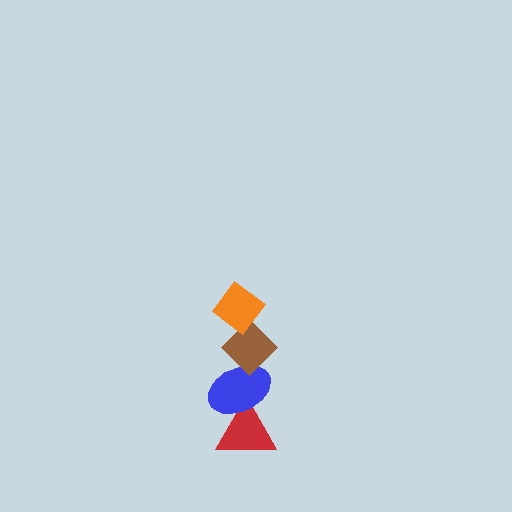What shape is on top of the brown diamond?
The orange diamond is on top of the brown diamond.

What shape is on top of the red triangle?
The blue ellipse is on top of the red triangle.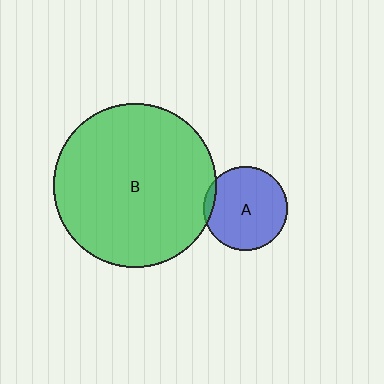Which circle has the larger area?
Circle B (green).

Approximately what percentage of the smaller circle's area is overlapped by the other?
Approximately 5%.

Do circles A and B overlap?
Yes.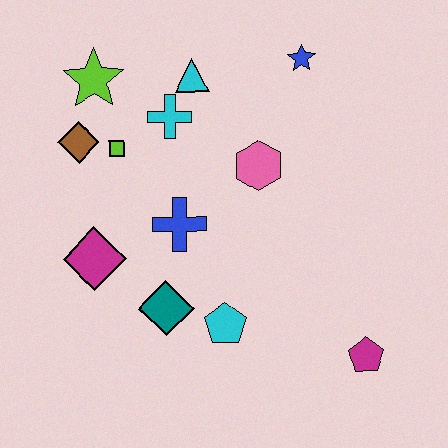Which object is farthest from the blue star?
The magenta pentagon is farthest from the blue star.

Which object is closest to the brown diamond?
The lime square is closest to the brown diamond.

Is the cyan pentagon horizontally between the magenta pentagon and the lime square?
Yes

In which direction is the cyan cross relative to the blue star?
The cyan cross is to the left of the blue star.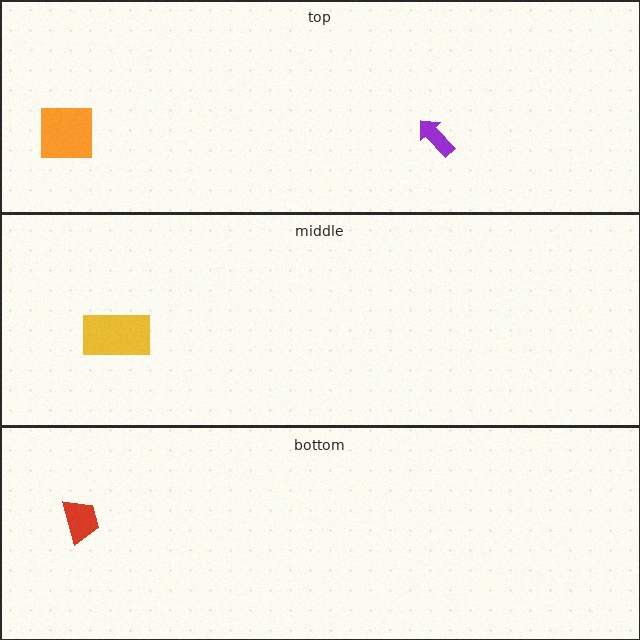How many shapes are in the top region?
2.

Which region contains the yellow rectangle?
The middle region.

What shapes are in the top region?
The purple arrow, the orange square.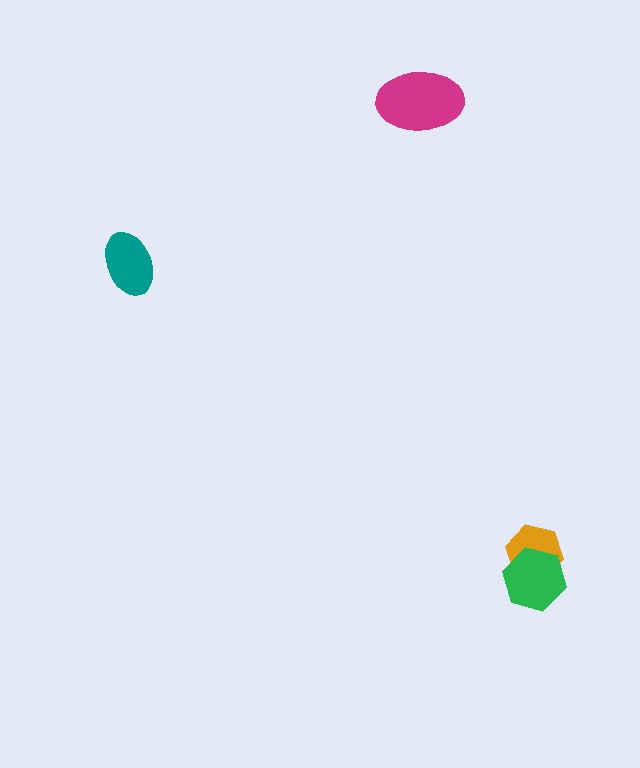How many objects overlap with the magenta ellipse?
0 objects overlap with the magenta ellipse.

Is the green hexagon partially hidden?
No, no other shape covers it.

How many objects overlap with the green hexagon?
1 object overlaps with the green hexagon.